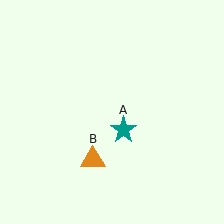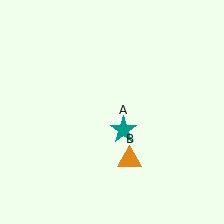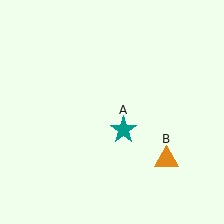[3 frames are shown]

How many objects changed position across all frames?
1 object changed position: orange triangle (object B).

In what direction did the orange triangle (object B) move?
The orange triangle (object B) moved right.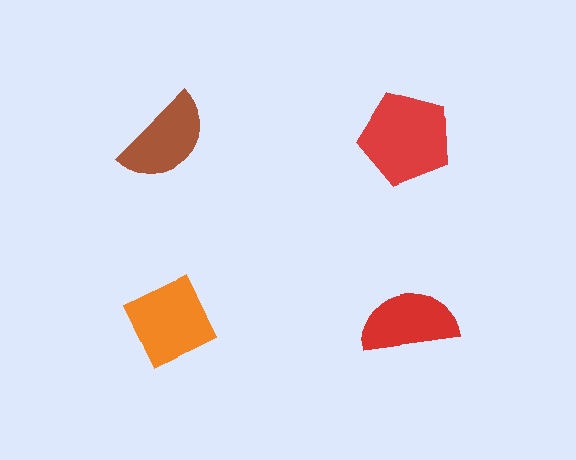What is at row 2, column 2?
A red semicircle.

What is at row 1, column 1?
A brown semicircle.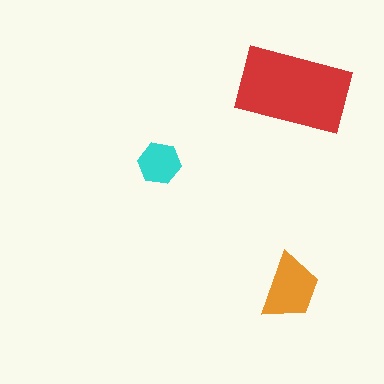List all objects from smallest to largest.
The cyan hexagon, the orange trapezoid, the red rectangle.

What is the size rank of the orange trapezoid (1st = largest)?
2nd.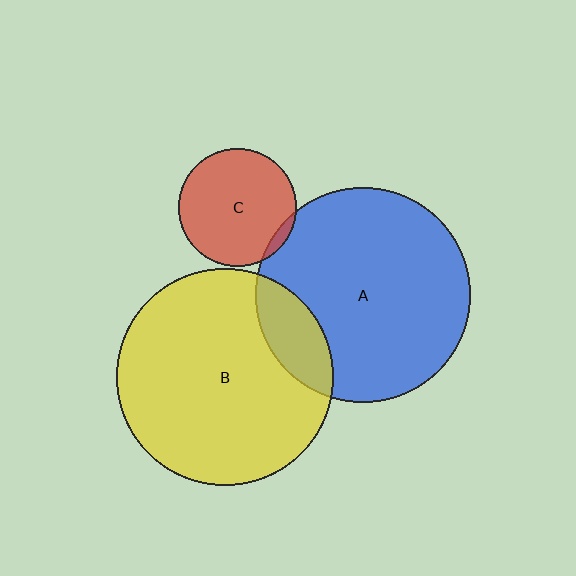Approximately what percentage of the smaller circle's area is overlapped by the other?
Approximately 15%.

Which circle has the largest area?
Circle B (yellow).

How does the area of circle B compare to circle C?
Approximately 3.3 times.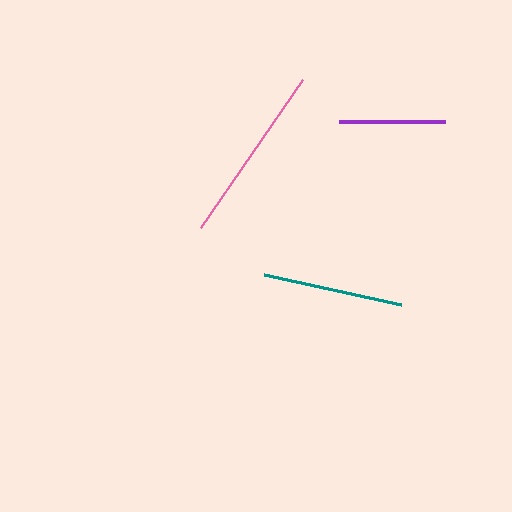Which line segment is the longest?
The pink line is the longest at approximately 180 pixels.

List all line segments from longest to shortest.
From longest to shortest: pink, teal, purple.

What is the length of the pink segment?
The pink segment is approximately 180 pixels long.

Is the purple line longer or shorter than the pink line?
The pink line is longer than the purple line.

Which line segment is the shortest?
The purple line is the shortest at approximately 106 pixels.